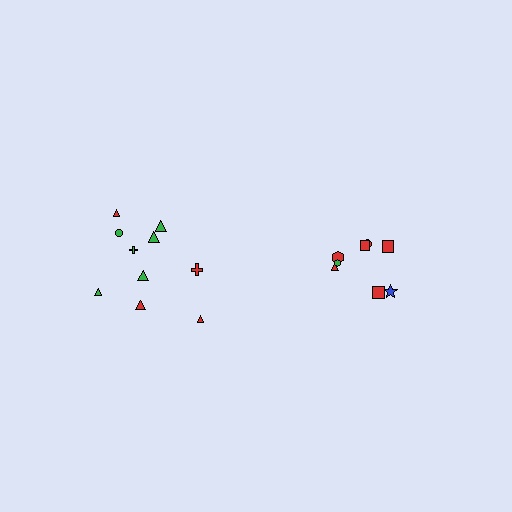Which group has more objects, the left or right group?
The left group.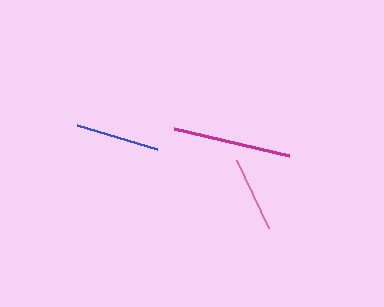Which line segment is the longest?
The magenta line is the longest at approximately 119 pixels.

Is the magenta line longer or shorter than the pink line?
The magenta line is longer than the pink line.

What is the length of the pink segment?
The pink segment is approximately 75 pixels long.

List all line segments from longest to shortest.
From longest to shortest: magenta, blue, pink.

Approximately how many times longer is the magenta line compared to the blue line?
The magenta line is approximately 1.4 times the length of the blue line.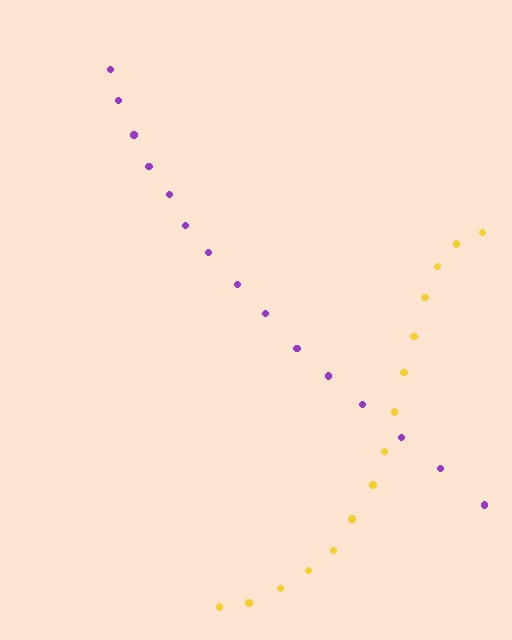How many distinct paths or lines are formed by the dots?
There are 2 distinct paths.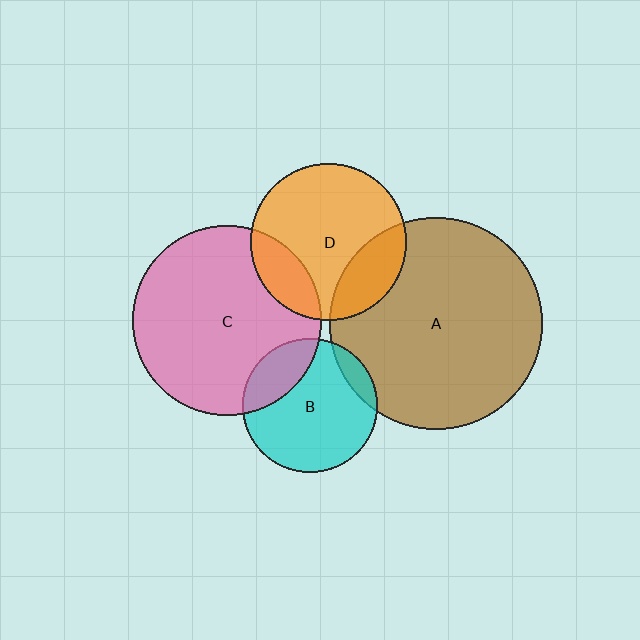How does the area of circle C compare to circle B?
Approximately 2.0 times.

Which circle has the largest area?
Circle A (brown).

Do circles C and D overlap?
Yes.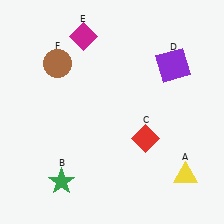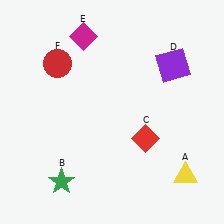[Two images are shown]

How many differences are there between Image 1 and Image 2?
There is 1 difference between the two images.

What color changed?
The circle (F) changed from brown in Image 1 to red in Image 2.